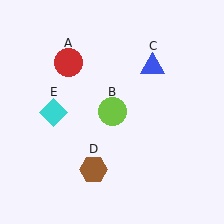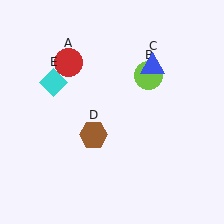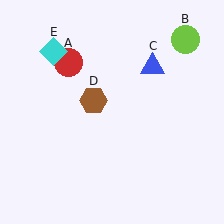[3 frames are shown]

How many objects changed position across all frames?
3 objects changed position: lime circle (object B), brown hexagon (object D), cyan diamond (object E).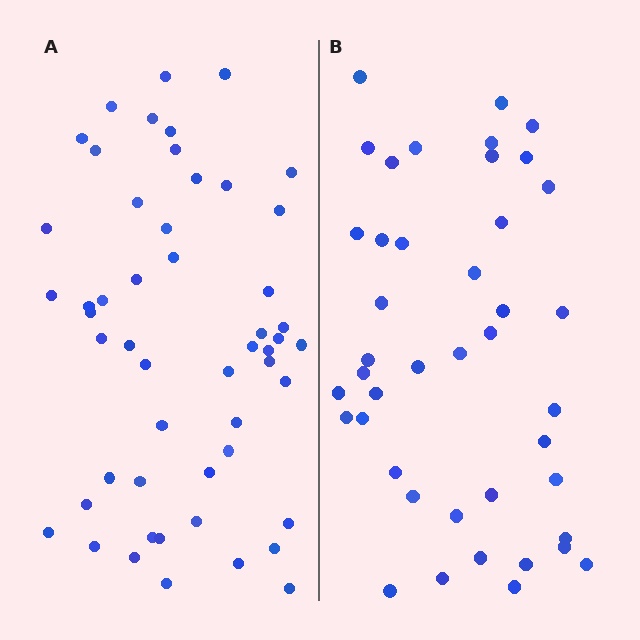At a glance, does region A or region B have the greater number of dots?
Region A (the left region) has more dots.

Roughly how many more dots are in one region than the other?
Region A has roughly 10 or so more dots than region B.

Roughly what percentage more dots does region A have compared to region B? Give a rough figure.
About 25% more.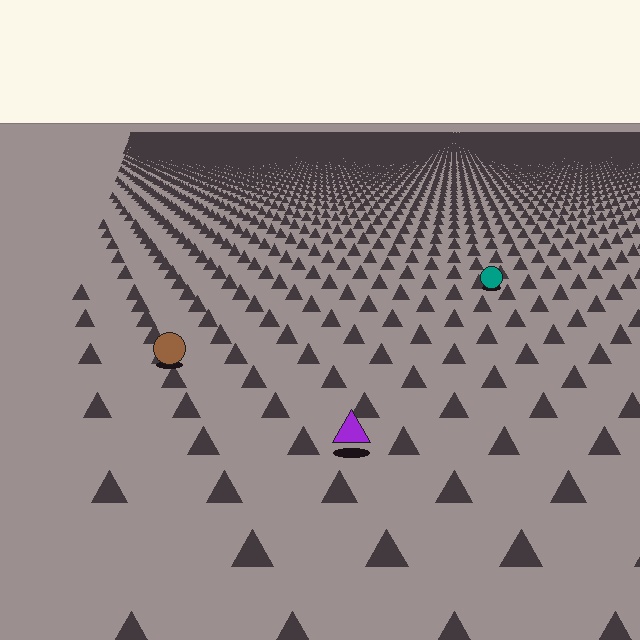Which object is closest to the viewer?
The purple triangle is closest. The texture marks near it are larger and more spread out.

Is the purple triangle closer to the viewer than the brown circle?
Yes. The purple triangle is closer — you can tell from the texture gradient: the ground texture is coarser near it.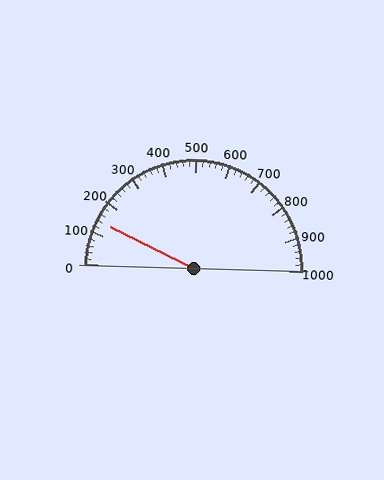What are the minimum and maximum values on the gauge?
The gauge ranges from 0 to 1000.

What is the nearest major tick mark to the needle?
The nearest major tick mark is 100.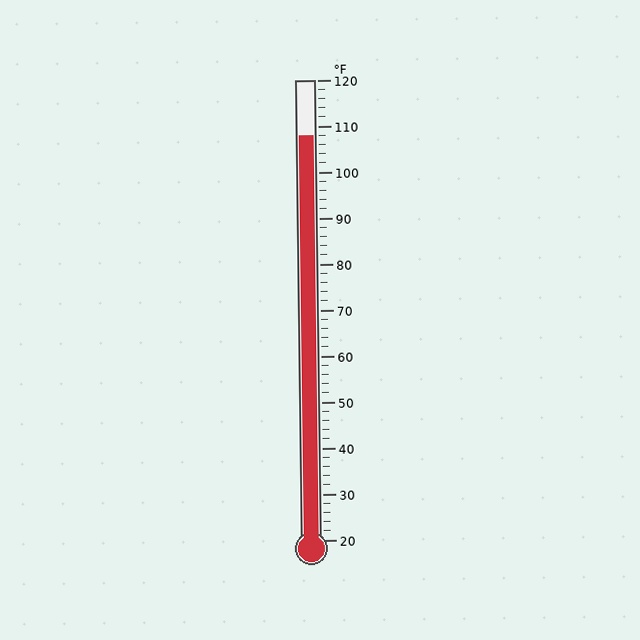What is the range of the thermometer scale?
The thermometer scale ranges from 20°F to 120°F.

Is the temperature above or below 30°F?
The temperature is above 30°F.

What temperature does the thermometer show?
The thermometer shows approximately 108°F.